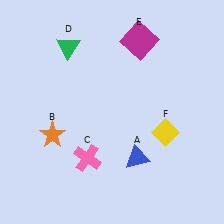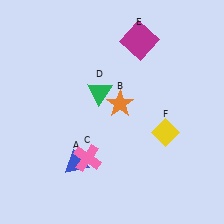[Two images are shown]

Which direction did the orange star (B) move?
The orange star (B) moved right.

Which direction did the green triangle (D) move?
The green triangle (D) moved down.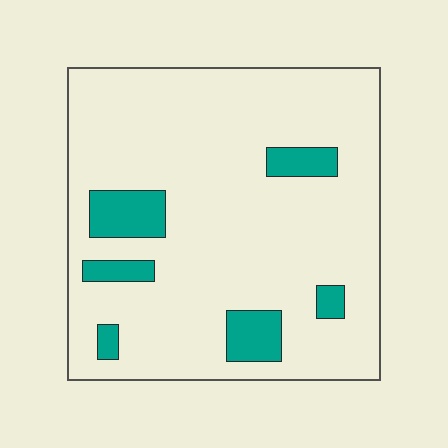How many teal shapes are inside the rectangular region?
6.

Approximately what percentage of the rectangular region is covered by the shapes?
Approximately 10%.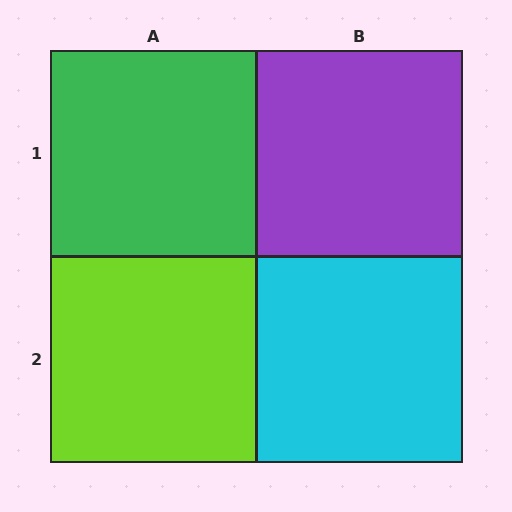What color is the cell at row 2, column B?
Cyan.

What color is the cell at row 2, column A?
Lime.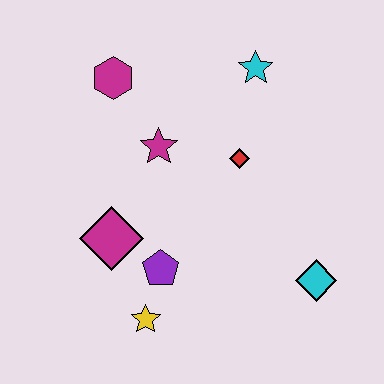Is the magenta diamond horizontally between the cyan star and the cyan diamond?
No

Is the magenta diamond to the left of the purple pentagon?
Yes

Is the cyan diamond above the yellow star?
Yes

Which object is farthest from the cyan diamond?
The magenta hexagon is farthest from the cyan diamond.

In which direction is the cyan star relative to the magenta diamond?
The cyan star is above the magenta diamond.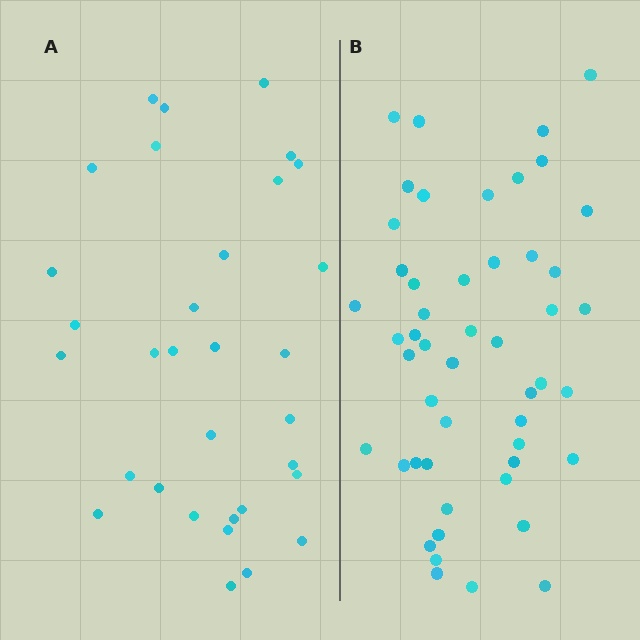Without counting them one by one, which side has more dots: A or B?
Region B (the right region) has more dots.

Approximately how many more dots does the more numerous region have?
Region B has approximately 20 more dots than region A.